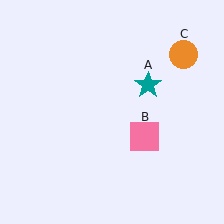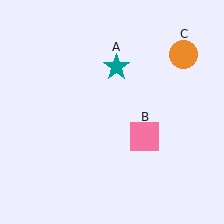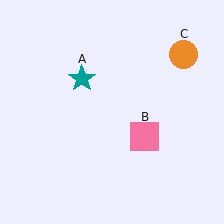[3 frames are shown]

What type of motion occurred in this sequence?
The teal star (object A) rotated counterclockwise around the center of the scene.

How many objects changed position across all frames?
1 object changed position: teal star (object A).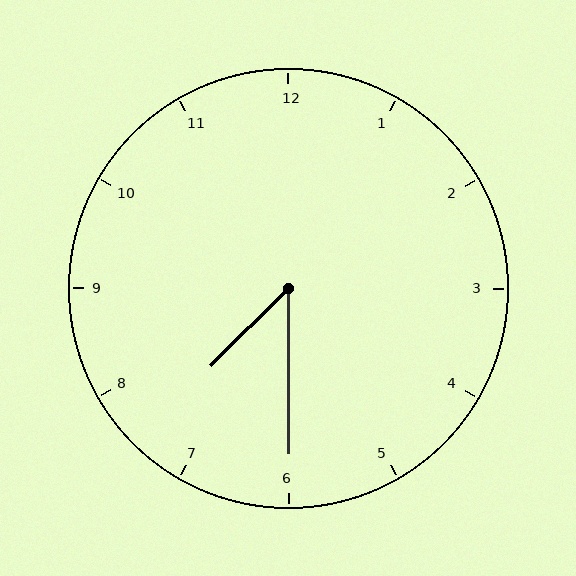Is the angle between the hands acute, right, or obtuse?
It is acute.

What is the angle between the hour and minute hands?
Approximately 45 degrees.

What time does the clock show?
7:30.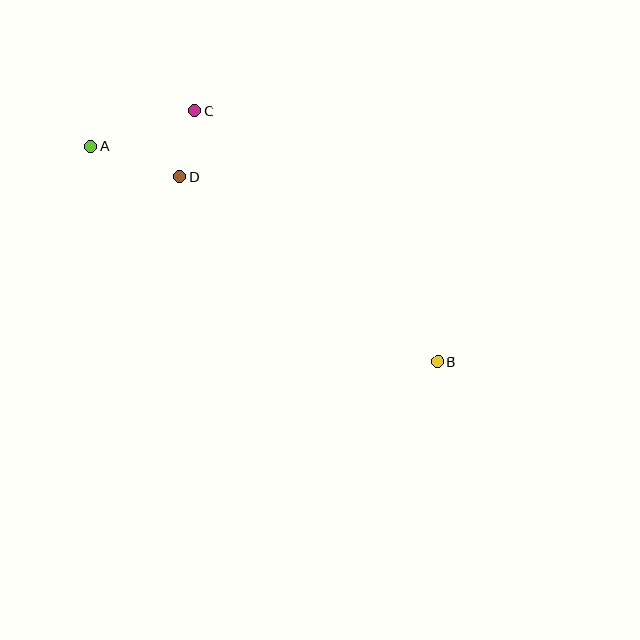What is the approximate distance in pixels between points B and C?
The distance between B and C is approximately 349 pixels.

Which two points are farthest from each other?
Points A and B are farthest from each other.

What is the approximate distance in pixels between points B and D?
The distance between B and D is approximately 317 pixels.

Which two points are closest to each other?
Points C and D are closest to each other.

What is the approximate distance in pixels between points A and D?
The distance between A and D is approximately 94 pixels.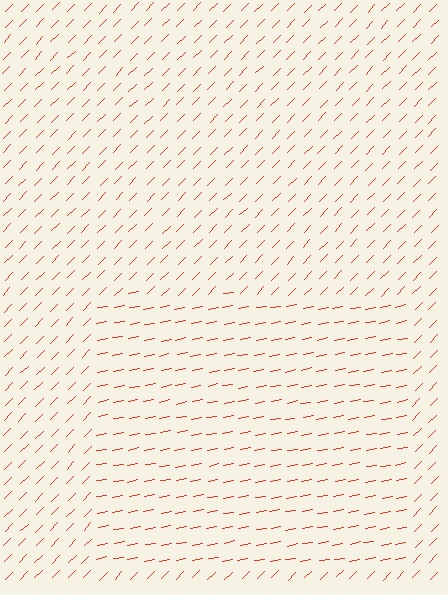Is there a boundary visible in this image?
Yes, there is a texture boundary formed by a change in line orientation.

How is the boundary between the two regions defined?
The boundary is defined purely by a change in line orientation (approximately 35 degrees difference). All lines are the same color and thickness.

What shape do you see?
I see a rectangle.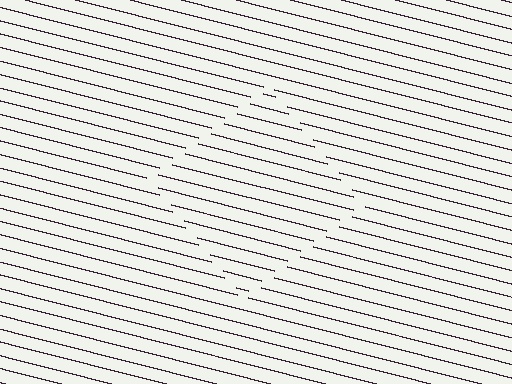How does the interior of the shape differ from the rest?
The interior of the shape contains the same grating, shifted by half a period — the contour is defined by the phase discontinuity where line-ends from the inner and outer gratings abut.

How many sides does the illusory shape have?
4 sides — the line-ends trace a square.